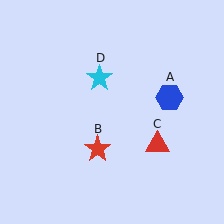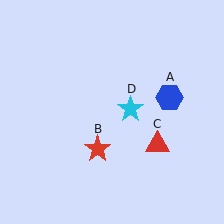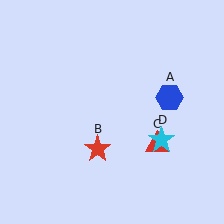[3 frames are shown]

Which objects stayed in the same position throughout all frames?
Blue hexagon (object A) and red star (object B) and red triangle (object C) remained stationary.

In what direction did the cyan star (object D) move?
The cyan star (object D) moved down and to the right.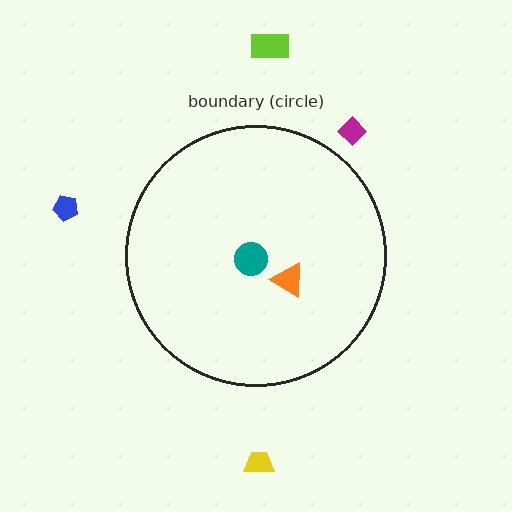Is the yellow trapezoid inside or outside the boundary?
Outside.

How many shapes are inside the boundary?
2 inside, 4 outside.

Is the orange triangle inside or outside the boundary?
Inside.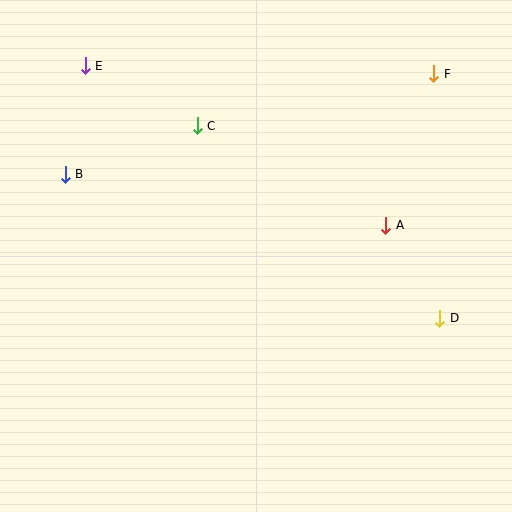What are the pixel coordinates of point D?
Point D is at (440, 318).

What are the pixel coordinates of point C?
Point C is at (197, 126).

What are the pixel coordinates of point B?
Point B is at (65, 174).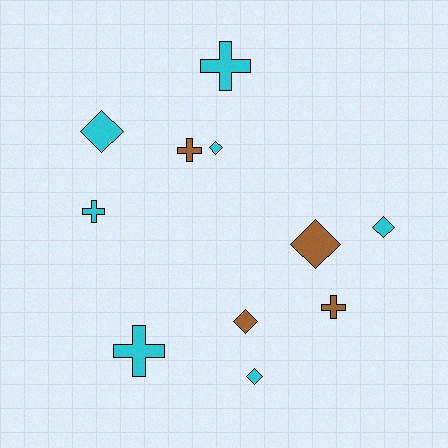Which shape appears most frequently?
Diamond, with 6 objects.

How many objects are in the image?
There are 11 objects.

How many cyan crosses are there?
There are 3 cyan crosses.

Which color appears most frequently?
Cyan, with 7 objects.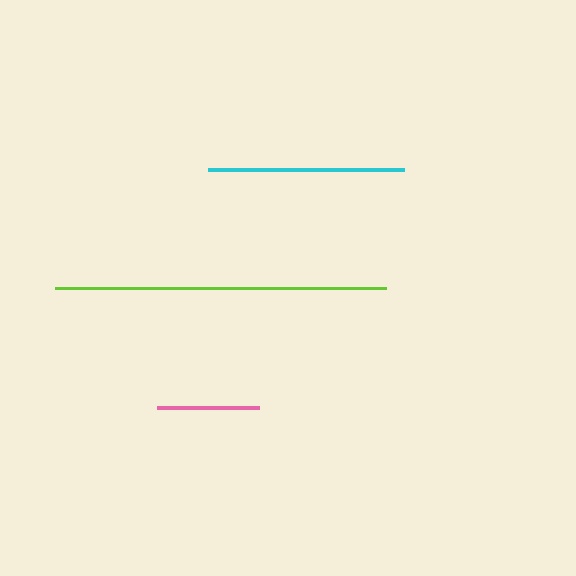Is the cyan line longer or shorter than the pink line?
The cyan line is longer than the pink line.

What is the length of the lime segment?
The lime segment is approximately 331 pixels long.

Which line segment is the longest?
The lime line is the longest at approximately 331 pixels.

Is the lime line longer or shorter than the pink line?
The lime line is longer than the pink line.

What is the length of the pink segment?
The pink segment is approximately 102 pixels long.